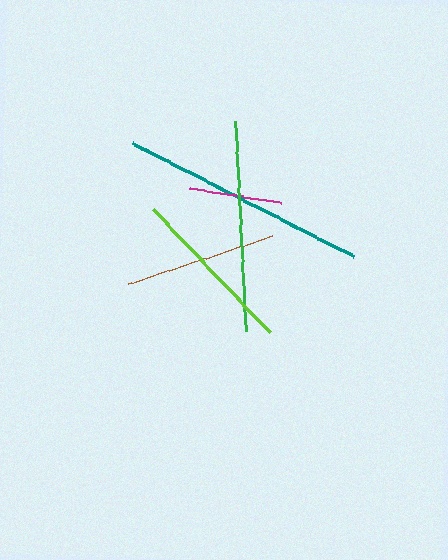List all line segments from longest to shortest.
From longest to shortest: teal, green, lime, brown, magenta.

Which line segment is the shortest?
The magenta line is the shortest at approximately 93 pixels.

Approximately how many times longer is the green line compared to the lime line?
The green line is approximately 1.2 times the length of the lime line.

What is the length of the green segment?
The green segment is approximately 209 pixels long.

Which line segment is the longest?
The teal line is the longest at approximately 249 pixels.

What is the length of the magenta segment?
The magenta segment is approximately 93 pixels long.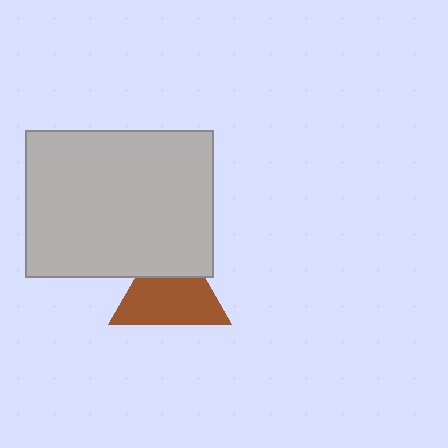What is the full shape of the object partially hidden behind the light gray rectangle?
The partially hidden object is a brown triangle.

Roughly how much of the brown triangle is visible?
Most of it is visible (roughly 69%).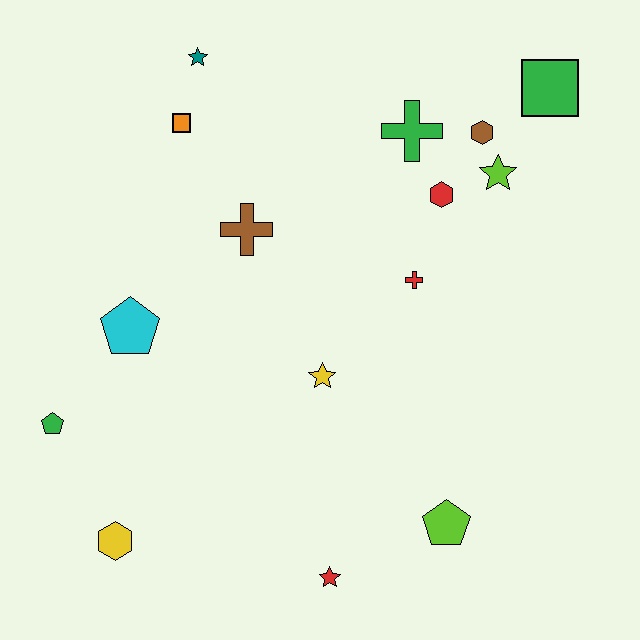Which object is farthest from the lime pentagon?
The teal star is farthest from the lime pentagon.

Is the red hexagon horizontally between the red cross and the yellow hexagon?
No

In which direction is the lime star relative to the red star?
The lime star is above the red star.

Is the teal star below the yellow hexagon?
No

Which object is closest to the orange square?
The teal star is closest to the orange square.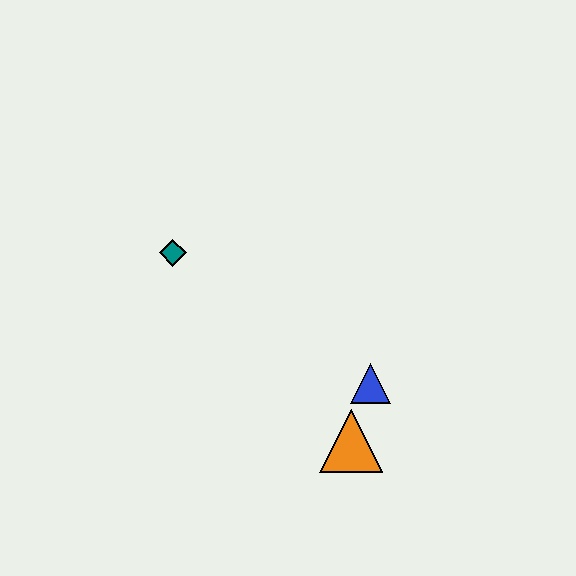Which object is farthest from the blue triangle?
The teal diamond is farthest from the blue triangle.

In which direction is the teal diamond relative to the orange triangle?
The teal diamond is above the orange triangle.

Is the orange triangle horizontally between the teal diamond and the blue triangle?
Yes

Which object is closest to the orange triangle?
The blue triangle is closest to the orange triangle.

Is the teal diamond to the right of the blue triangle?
No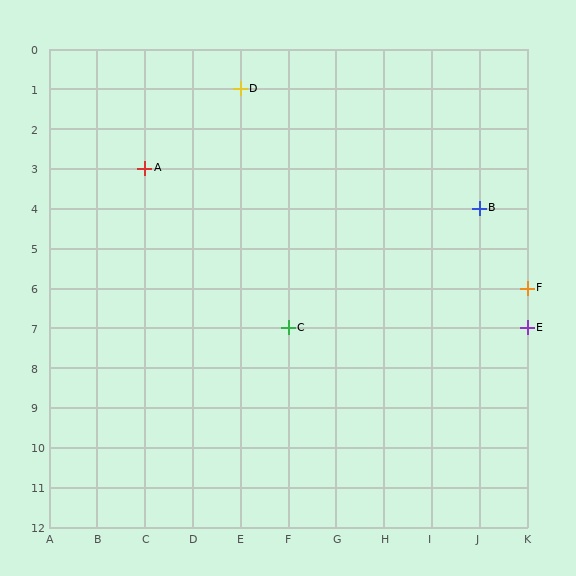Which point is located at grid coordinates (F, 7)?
Point C is at (F, 7).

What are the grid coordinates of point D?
Point D is at grid coordinates (E, 1).